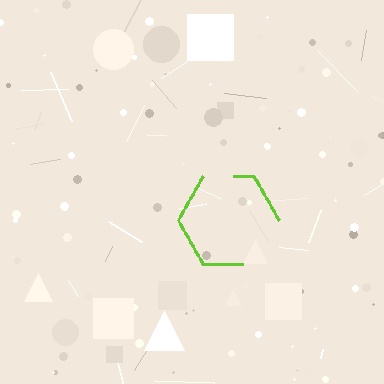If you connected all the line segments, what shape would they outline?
They would outline a hexagon.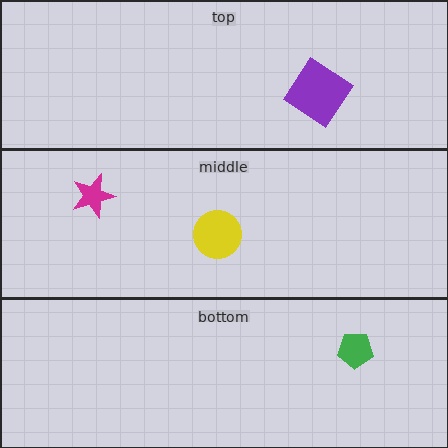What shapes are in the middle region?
The yellow circle, the magenta star.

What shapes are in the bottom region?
The green pentagon.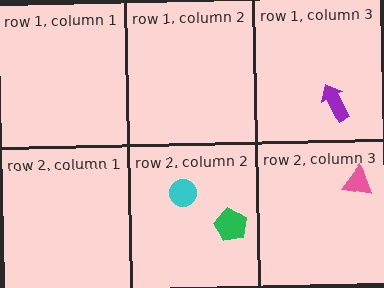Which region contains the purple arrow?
The row 1, column 3 region.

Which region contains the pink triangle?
The row 2, column 3 region.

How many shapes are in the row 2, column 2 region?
2.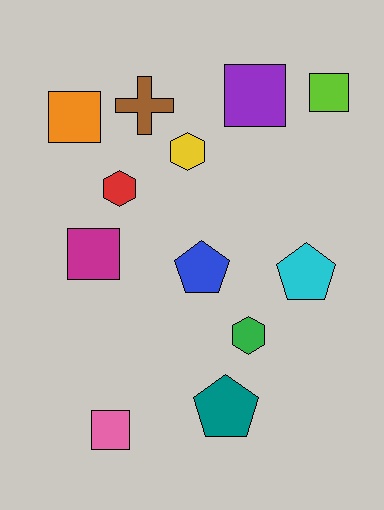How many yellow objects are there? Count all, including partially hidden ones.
There is 1 yellow object.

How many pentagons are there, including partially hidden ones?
There are 3 pentagons.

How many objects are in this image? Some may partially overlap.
There are 12 objects.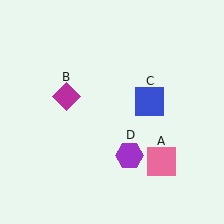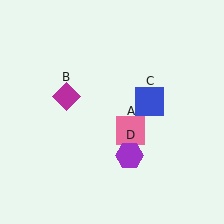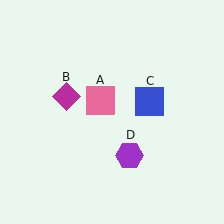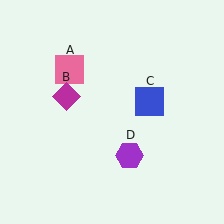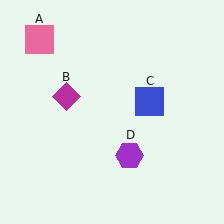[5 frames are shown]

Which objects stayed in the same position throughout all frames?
Magenta diamond (object B) and blue square (object C) and purple hexagon (object D) remained stationary.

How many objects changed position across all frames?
1 object changed position: pink square (object A).